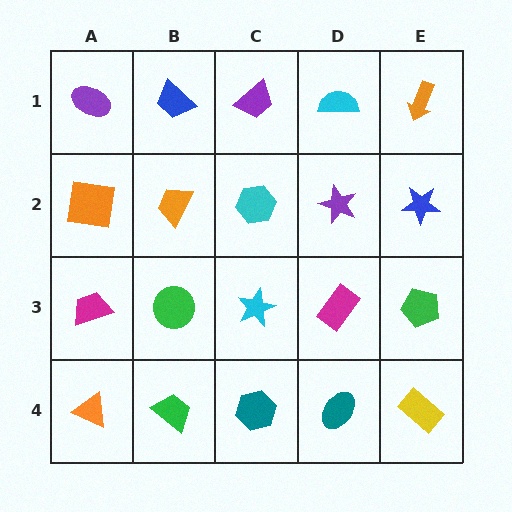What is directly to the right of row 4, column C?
A teal ellipse.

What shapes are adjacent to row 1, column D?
A purple star (row 2, column D), a purple trapezoid (row 1, column C), an orange arrow (row 1, column E).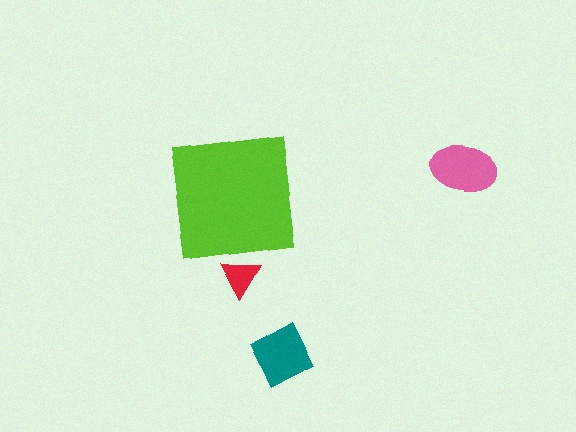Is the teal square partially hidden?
No, the teal square is fully visible.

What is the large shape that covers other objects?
A lime square.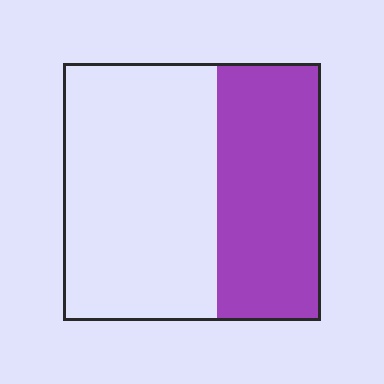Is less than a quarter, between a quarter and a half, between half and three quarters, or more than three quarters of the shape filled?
Between a quarter and a half.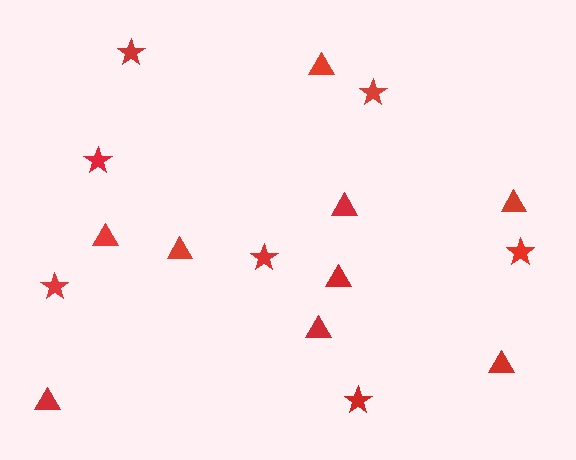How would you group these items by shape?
There are 2 groups: one group of stars (7) and one group of triangles (9).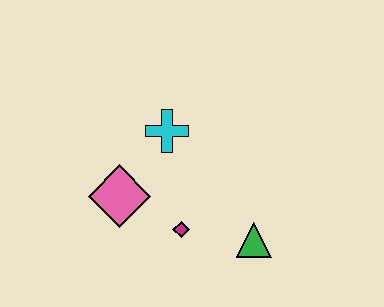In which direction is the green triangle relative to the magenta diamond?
The green triangle is to the right of the magenta diamond.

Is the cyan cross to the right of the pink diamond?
Yes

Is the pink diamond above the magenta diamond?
Yes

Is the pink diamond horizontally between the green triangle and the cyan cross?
No